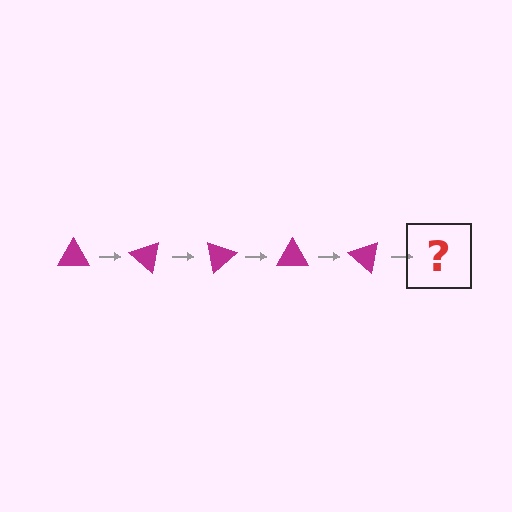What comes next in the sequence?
The next element should be a magenta triangle rotated 200 degrees.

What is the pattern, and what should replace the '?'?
The pattern is that the triangle rotates 40 degrees each step. The '?' should be a magenta triangle rotated 200 degrees.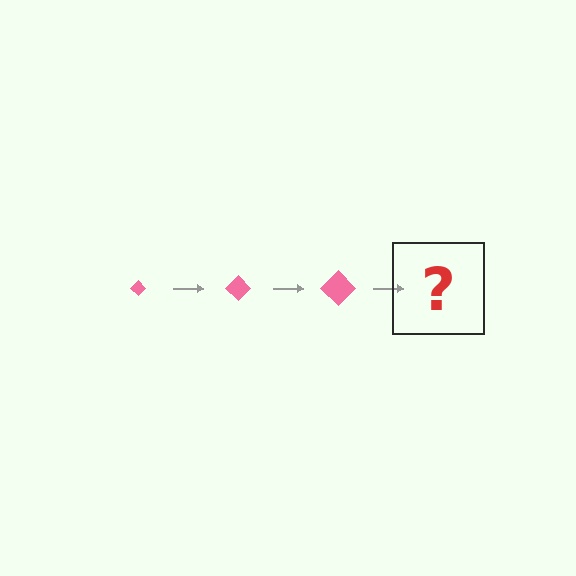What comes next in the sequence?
The next element should be a pink diamond, larger than the previous one.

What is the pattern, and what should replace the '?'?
The pattern is that the diamond gets progressively larger each step. The '?' should be a pink diamond, larger than the previous one.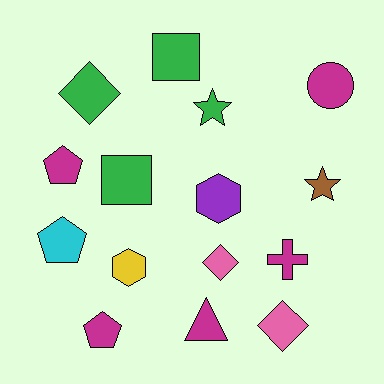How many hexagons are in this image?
There are 2 hexagons.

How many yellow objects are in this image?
There is 1 yellow object.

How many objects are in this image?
There are 15 objects.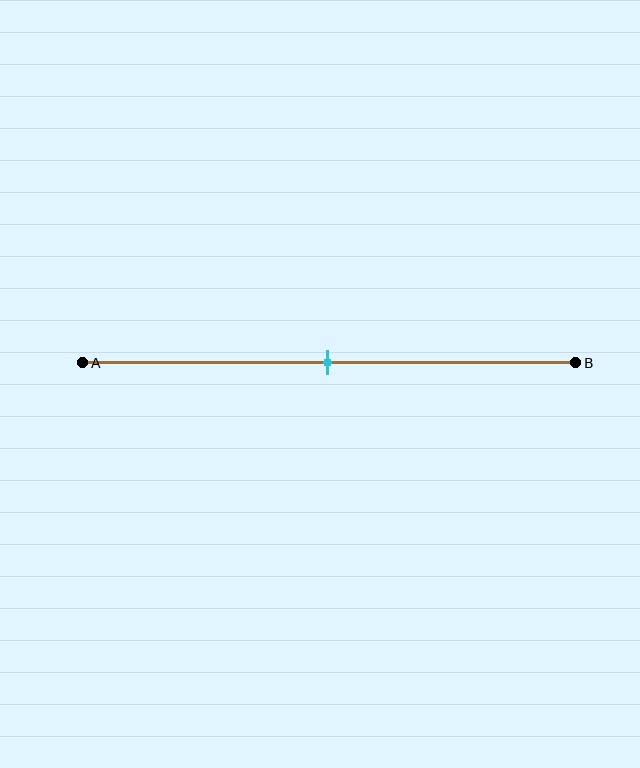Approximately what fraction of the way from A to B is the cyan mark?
The cyan mark is approximately 50% of the way from A to B.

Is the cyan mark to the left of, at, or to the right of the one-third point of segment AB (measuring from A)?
The cyan mark is to the right of the one-third point of segment AB.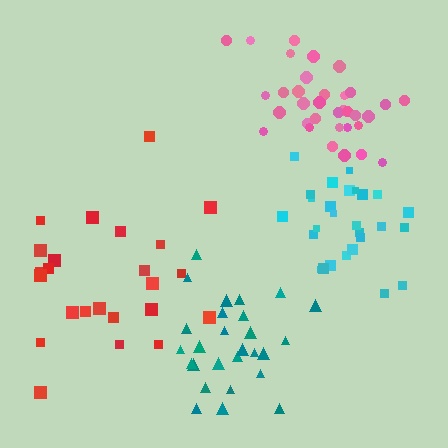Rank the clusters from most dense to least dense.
pink, cyan, teal, red.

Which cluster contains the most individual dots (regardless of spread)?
Pink (34).